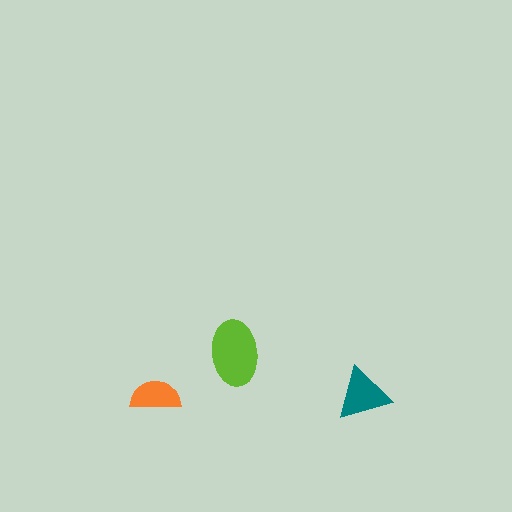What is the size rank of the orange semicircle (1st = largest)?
3rd.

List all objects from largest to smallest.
The lime ellipse, the teal triangle, the orange semicircle.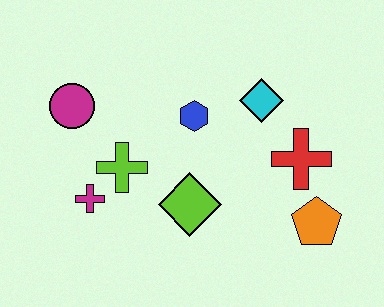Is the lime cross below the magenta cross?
No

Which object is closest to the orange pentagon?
The red cross is closest to the orange pentagon.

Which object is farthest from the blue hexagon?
The orange pentagon is farthest from the blue hexagon.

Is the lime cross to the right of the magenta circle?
Yes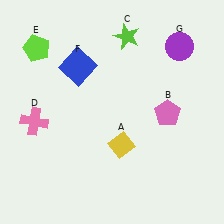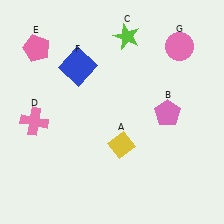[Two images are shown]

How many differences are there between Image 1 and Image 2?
There are 2 differences between the two images.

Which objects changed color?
E changed from lime to pink. G changed from purple to pink.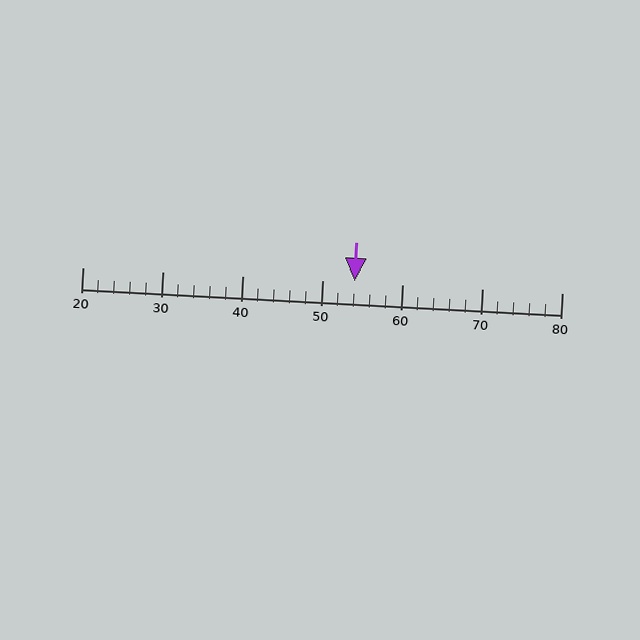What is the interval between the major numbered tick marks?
The major tick marks are spaced 10 units apart.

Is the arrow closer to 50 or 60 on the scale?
The arrow is closer to 50.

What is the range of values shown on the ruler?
The ruler shows values from 20 to 80.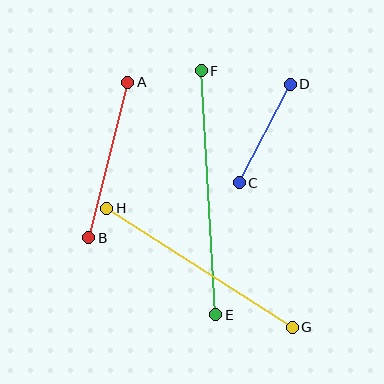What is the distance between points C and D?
The distance is approximately 111 pixels.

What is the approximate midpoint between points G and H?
The midpoint is at approximately (199, 268) pixels.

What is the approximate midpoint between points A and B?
The midpoint is at approximately (108, 160) pixels.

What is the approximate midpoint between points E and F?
The midpoint is at approximately (208, 193) pixels.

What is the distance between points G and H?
The distance is approximately 221 pixels.